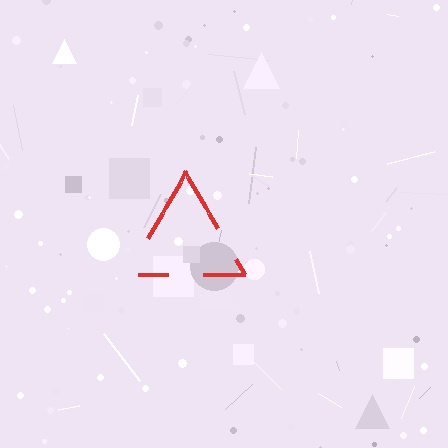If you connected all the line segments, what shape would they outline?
They would outline a triangle.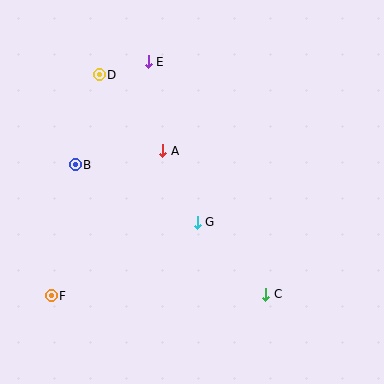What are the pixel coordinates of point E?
Point E is at (148, 62).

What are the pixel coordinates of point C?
Point C is at (266, 294).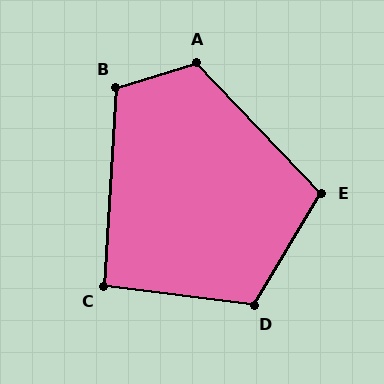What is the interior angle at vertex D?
Approximately 114 degrees (obtuse).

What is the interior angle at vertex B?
Approximately 111 degrees (obtuse).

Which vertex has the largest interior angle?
A, at approximately 116 degrees.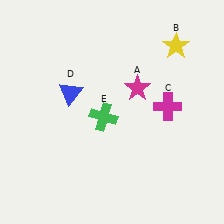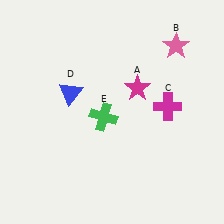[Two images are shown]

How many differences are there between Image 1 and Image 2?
There is 1 difference between the two images.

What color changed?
The star (B) changed from yellow in Image 1 to pink in Image 2.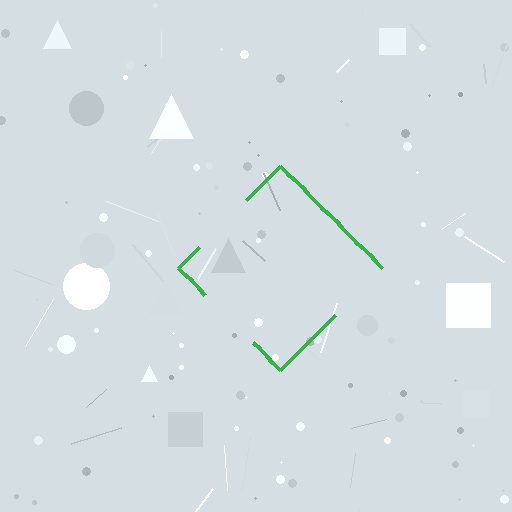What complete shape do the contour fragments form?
The contour fragments form a diamond.